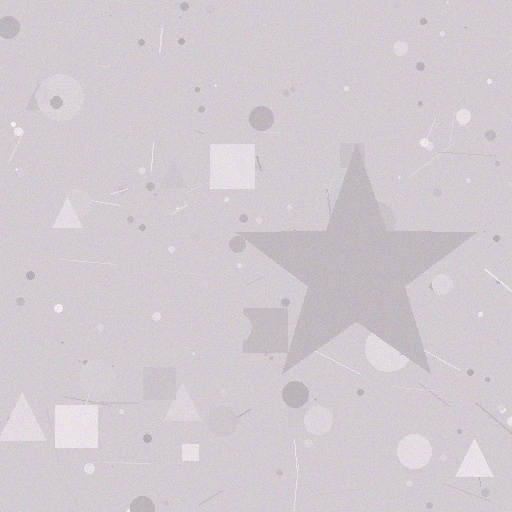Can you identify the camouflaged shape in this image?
The camouflaged shape is a star.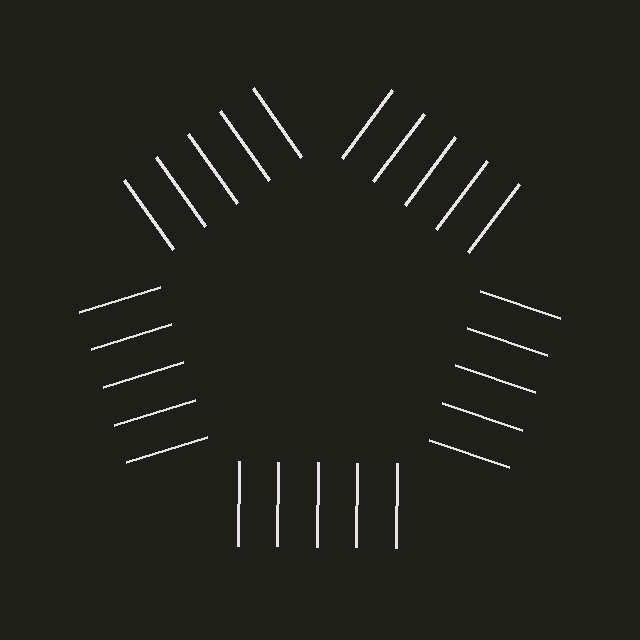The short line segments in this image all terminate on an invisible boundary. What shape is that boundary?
An illusory pentagon — the line segments terminate on its edges but no continuous stroke is drawn.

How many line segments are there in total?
25 — 5 along each of the 5 edges.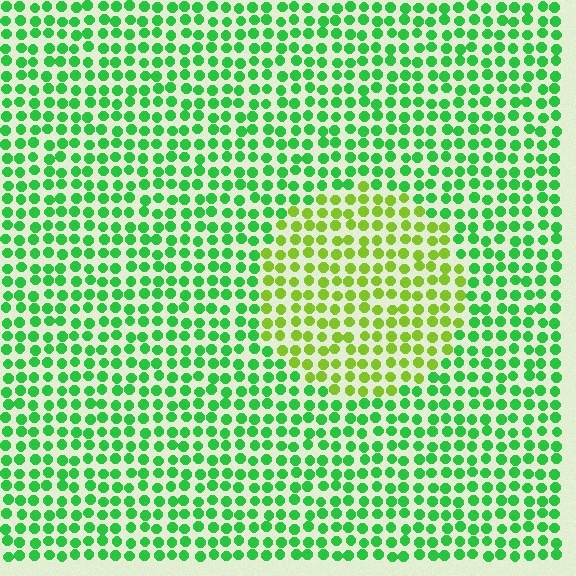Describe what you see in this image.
The image is filled with small green elements in a uniform arrangement. A circle-shaped region is visible where the elements are tinted to a slightly different hue, forming a subtle color boundary.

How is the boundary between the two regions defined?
The boundary is defined purely by a slight shift in hue (about 43 degrees). Spacing, size, and orientation are identical on both sides.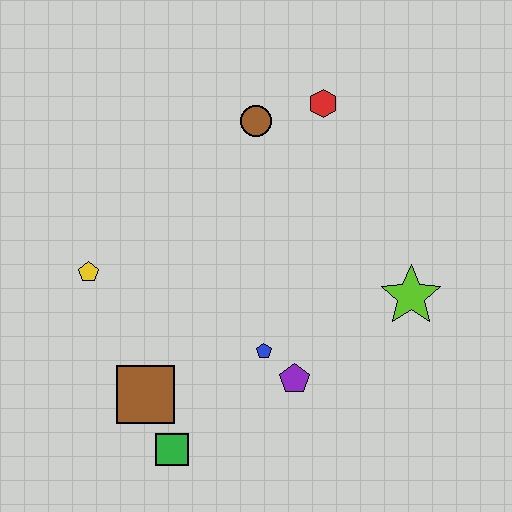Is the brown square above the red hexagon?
No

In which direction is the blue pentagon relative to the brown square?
The blue pentagon is to the right of the brown square.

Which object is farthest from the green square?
The red hexagon is farthest from the green square.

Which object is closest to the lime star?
The purple pentagon is closest to the lime star.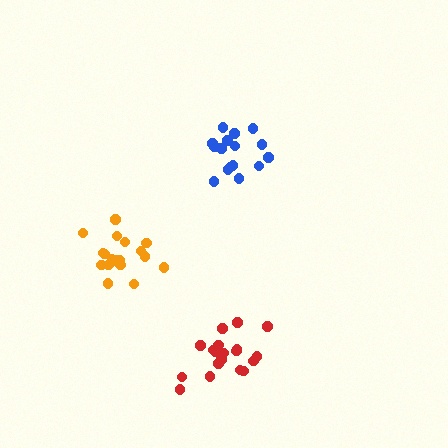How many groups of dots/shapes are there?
There are 3 groups.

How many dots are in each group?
Group 1: 18 dots, Group 2: 20 dots, Group 3: 17 dots (55 total).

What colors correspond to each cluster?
The clusters are colored: orange, red, blue.